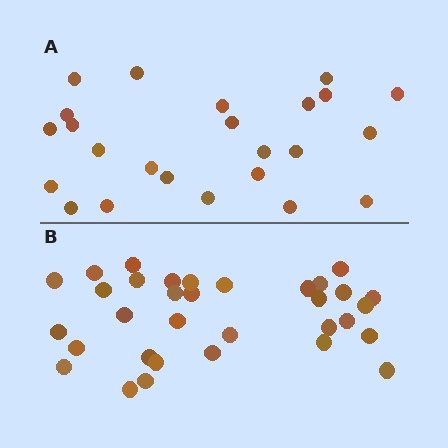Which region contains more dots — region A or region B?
Region B (the bottom region) has more dots.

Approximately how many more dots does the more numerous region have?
Region B has roughly 8 or so more dots than region A.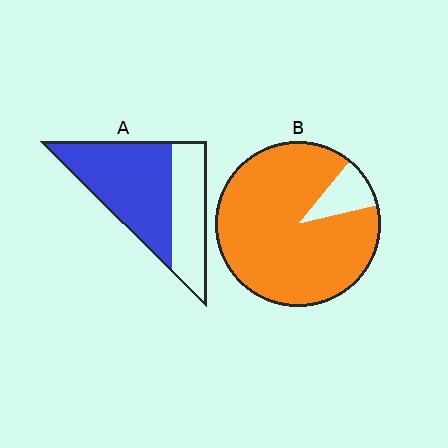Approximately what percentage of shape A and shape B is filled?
A is approximately 65% and B is approximately 90%.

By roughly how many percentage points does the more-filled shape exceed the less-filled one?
By roughly 25 percentage points (B over A).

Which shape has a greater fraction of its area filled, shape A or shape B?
Shape B.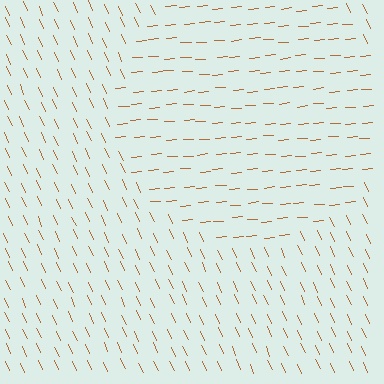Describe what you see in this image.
The image is filled with small brown line segments. A circle region in the image has lines oriented differently from the surrounding lines, creating a visible texture boundary.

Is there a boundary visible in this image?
Yes, there is a texture boundary formed by a change in line orientation.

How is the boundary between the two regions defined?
The boundary is defined purely by a change in line orientation (approximately 70 degrees difference). All lines are the same color and thickness.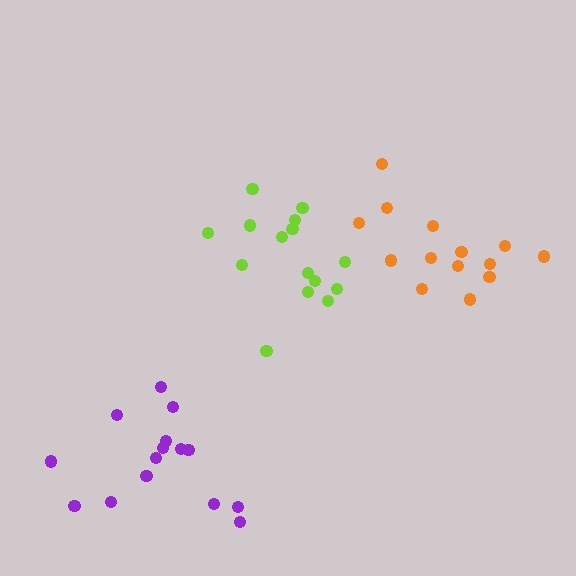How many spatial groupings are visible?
There are 3 spatial groupings.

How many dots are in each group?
Group 1: 15 dots, Group 2: 14 dots, Group 3: 15 dots (44 total).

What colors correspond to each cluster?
The clusters are colored: lime, orange, purple.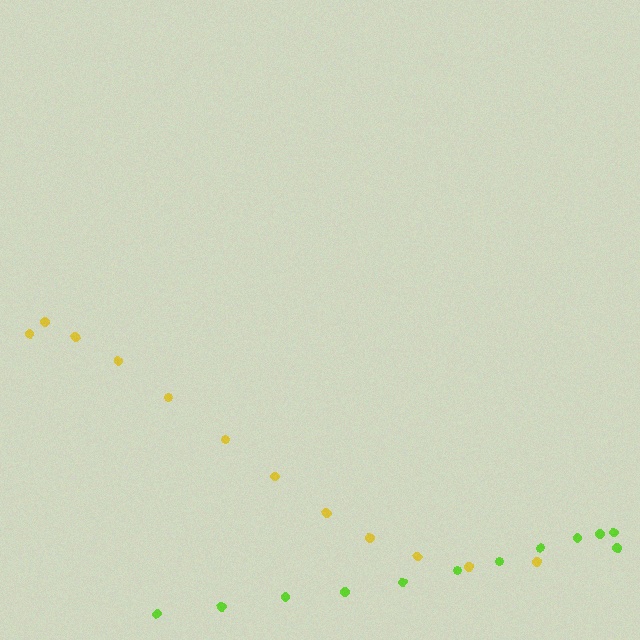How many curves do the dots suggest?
There are 2 distinct paths.